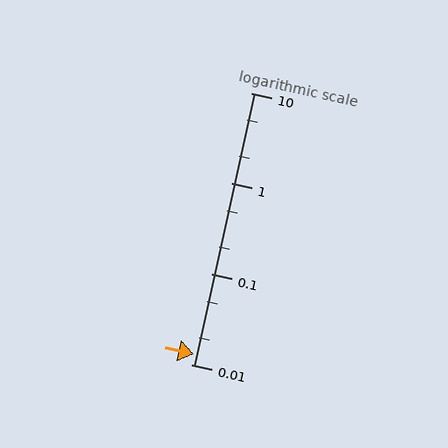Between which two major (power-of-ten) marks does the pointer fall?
The pointer is between 0.01 and 0.1.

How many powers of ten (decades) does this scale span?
The scale spans 3 decades, from 0.01 to 10.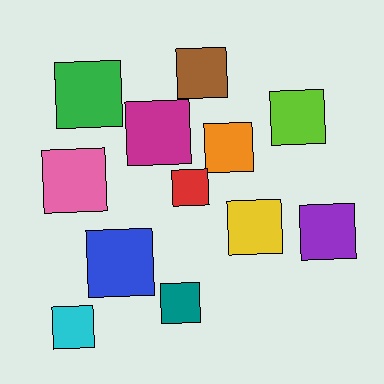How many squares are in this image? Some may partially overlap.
There are 12 squares.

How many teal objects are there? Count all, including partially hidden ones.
There is 1 teal object.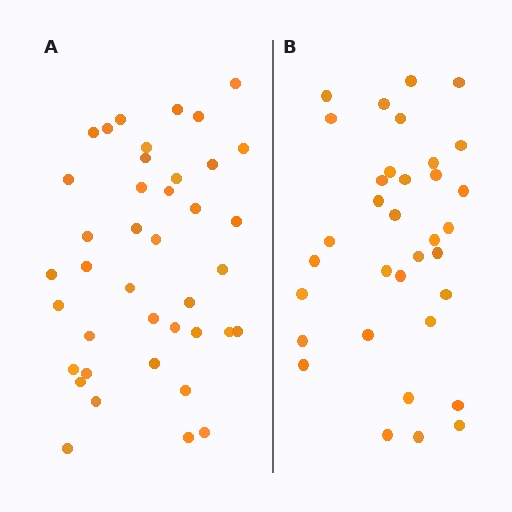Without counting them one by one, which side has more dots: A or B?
Region A (the left region) has more dots.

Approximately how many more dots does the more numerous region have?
Region A has about 6 more dots than region B.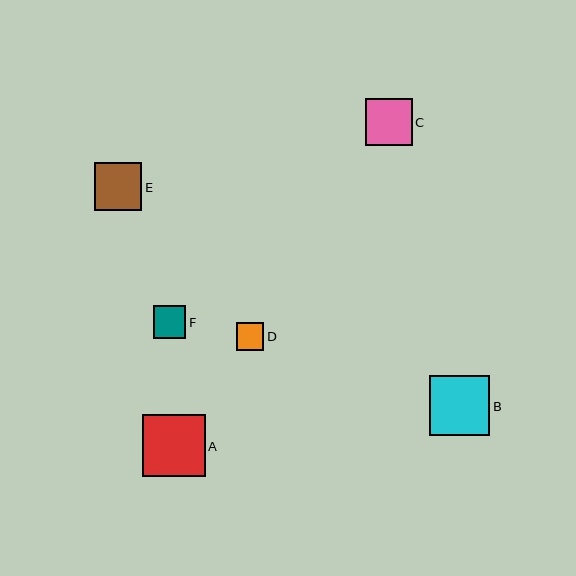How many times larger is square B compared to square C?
Square B is approximately 1.3 times the size of square C.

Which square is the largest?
Square A is the largest with a size of approximately 62 pixels.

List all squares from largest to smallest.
From largest to smallest: A, B, E, C, F, D.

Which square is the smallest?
Square D is the smallest with a size of approximately 27 pixels.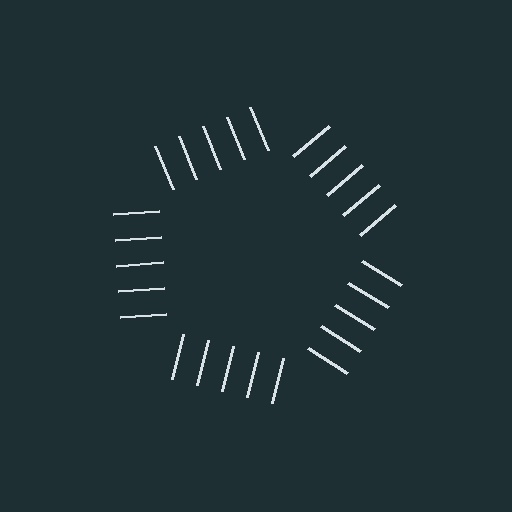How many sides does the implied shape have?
5 sides — the line-ends trace a pentagon.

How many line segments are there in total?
25 — 5 along each of the 5 edges.